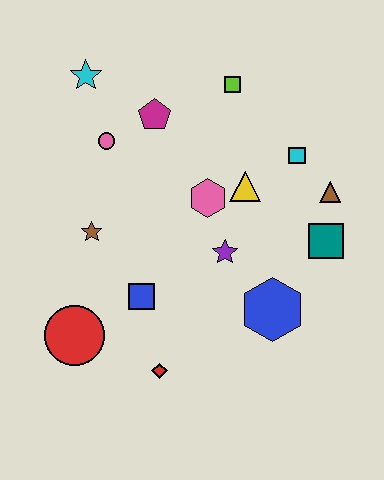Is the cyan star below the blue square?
No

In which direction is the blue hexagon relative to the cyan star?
The blue hexagon is below the cyan star.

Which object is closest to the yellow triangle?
The pink hexagon is closest to the yellow triangle.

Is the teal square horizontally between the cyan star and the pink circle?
No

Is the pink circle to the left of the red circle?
No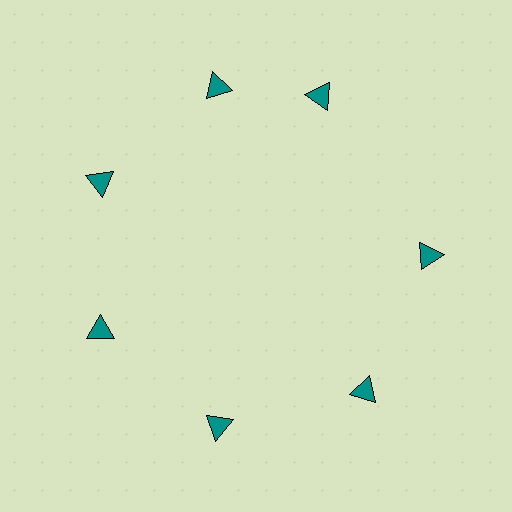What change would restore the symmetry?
The symmetry would be restored by rotating it back into even spacing with its neighbors so that all 7 triangles sit at equal angles and equal distance from the center.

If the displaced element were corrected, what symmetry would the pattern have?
It would have 7-fold rotational symmetry — the pattern would map onto itself every 51 degrees.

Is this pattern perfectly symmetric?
No. The 7 teal triangles are arranged in a ring, but one element near the 1 o'clock position is rotated out of alignment along the ring, breaking the 7-fold rotational symmetry.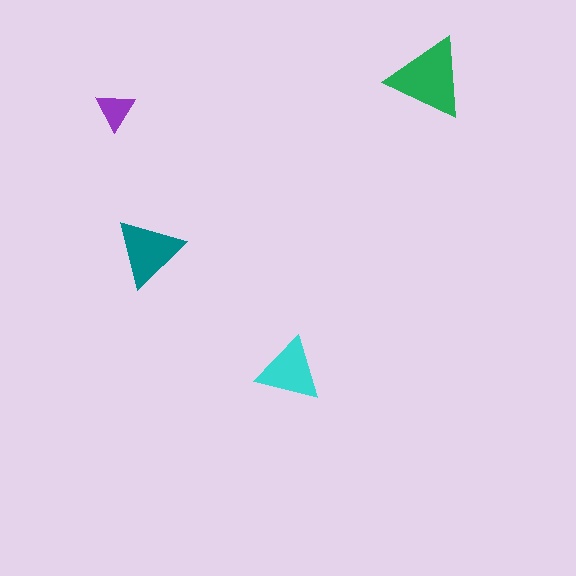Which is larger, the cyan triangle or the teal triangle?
The teal one.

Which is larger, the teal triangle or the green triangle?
The green one.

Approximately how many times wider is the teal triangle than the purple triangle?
About 1.5 times wider.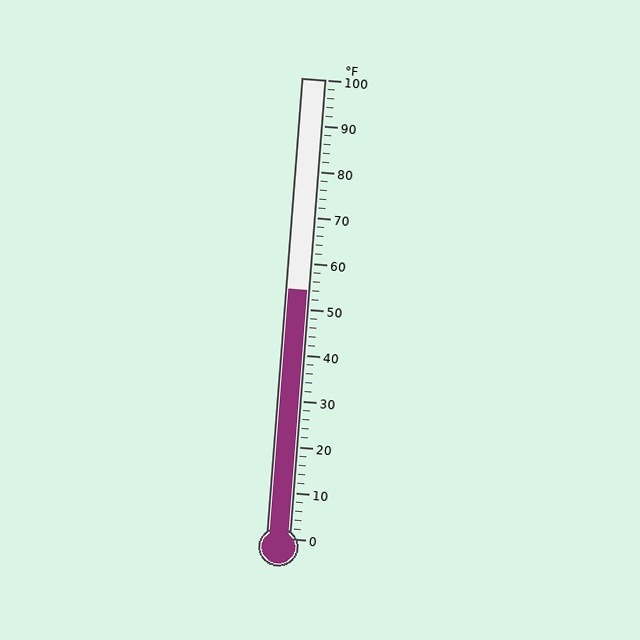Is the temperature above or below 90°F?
The temperature is below 90°F.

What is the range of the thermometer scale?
The thermometer scale ranges from 0°F to 100°F.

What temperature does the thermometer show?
The thermometer shows approximately 54°F.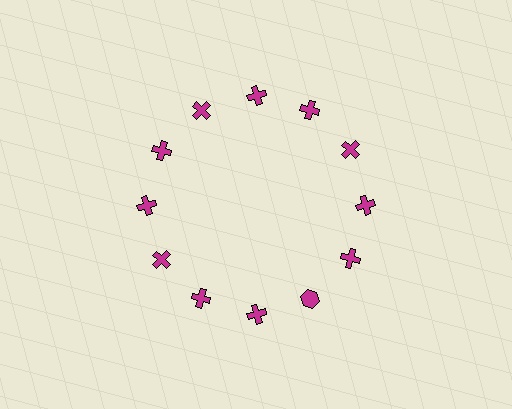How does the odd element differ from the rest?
It has a different shape: hexagon instead of cross.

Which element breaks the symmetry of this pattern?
The magenta hexagon at roughly the 5 o'clock position breaks the symmetry. All other shapes are magenta crosses.